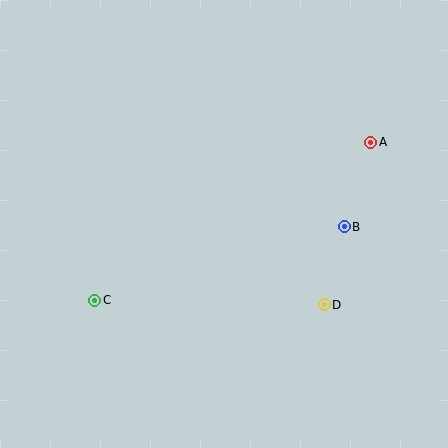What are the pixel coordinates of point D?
Point D is at (324, 305).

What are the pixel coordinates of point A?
Point A is at (371, 142).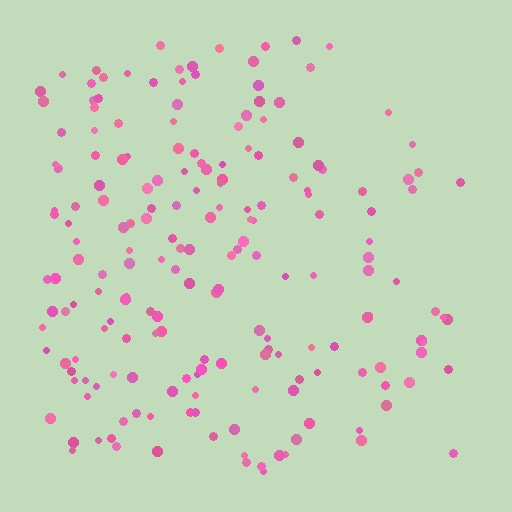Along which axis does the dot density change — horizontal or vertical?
Horizontal.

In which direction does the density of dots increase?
From right to left, with the left side densest.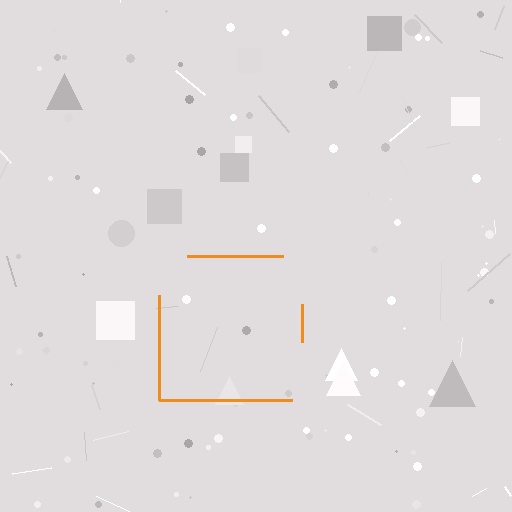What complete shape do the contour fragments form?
The contour fragments form a square.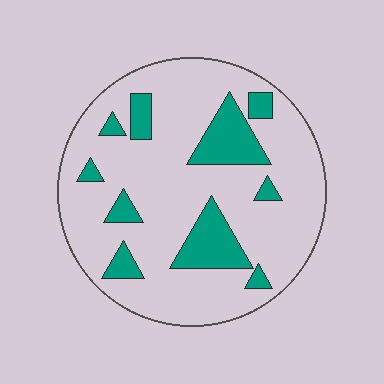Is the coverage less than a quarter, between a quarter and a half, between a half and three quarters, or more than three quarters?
Less than a quarter.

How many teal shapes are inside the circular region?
10.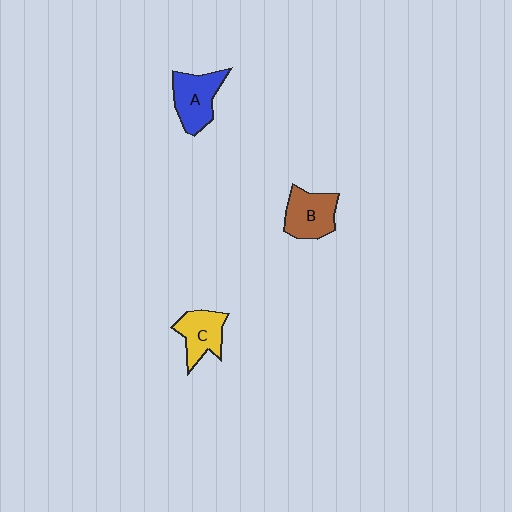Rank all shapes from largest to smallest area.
From largest to smallest: A (blue), B (brown), C (yellow).